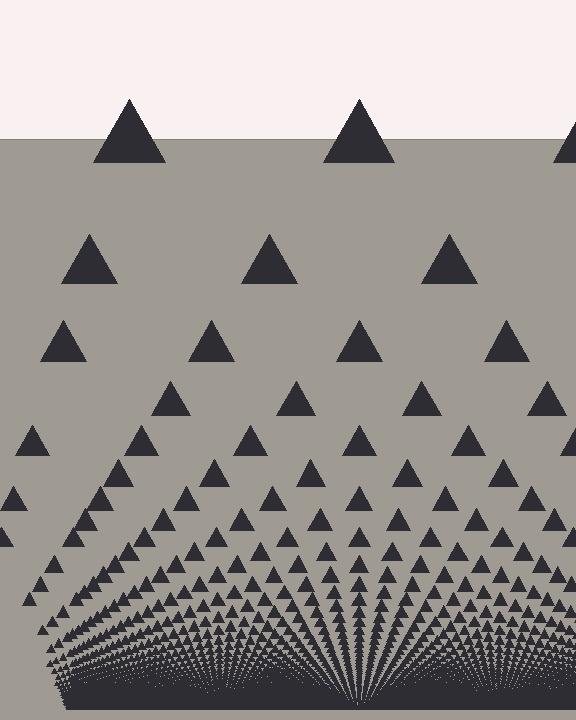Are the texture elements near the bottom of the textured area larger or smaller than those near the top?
Smaller. The gradient is inverted — elements near the bottom are smaller and denser.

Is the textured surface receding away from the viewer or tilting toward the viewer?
The surface appears to tilt toward the viewer. Texture elements get larger and sparser toward the top.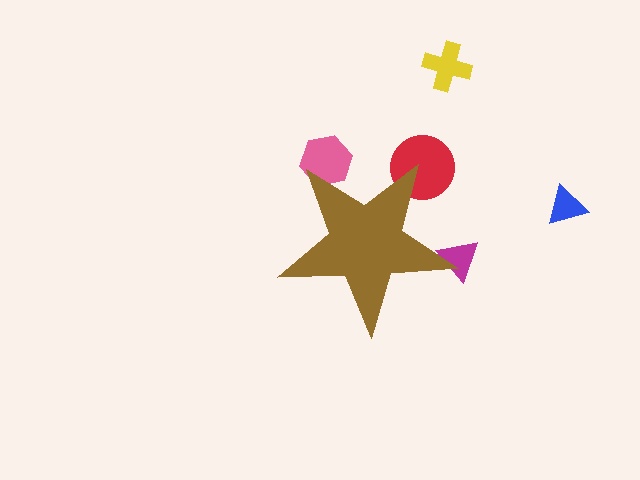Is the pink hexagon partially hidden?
Yes, the pink hexagon is partially hidden behind the brown star.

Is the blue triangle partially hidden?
No, the blue triangle is fully visible.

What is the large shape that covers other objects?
A brown star.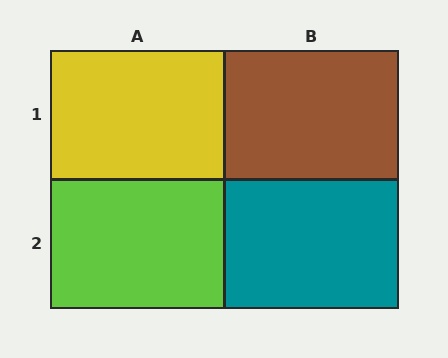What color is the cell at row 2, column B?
Teal.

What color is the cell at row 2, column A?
Lime.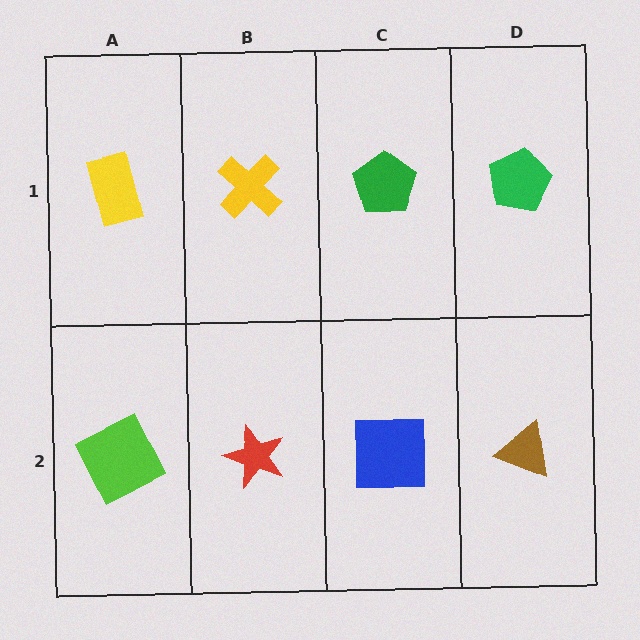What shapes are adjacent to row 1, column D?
A brown triangle (row 2, column D), a green pentagon (row 1, column C).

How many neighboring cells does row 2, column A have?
2.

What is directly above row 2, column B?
A yellow cross.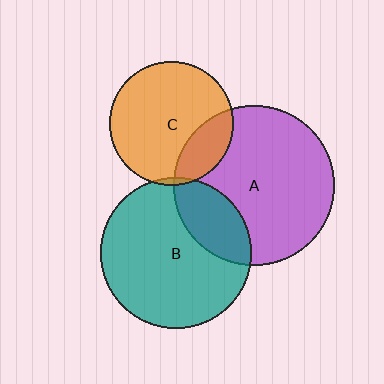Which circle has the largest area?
Circle A (purple).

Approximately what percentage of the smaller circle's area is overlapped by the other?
Approximately 20%.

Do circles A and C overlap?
Yes.